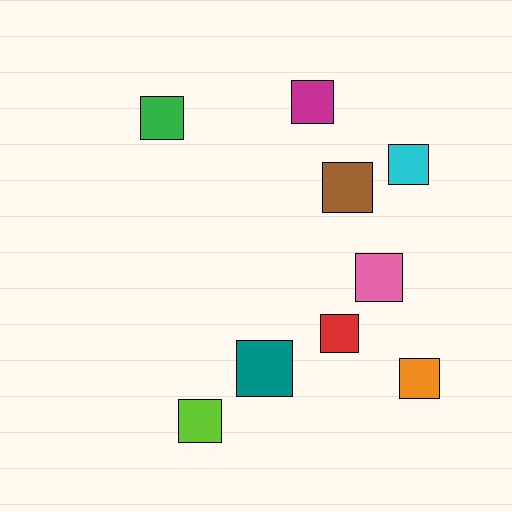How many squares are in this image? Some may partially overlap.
There are 9 squares.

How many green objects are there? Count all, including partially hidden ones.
There is 1 green object.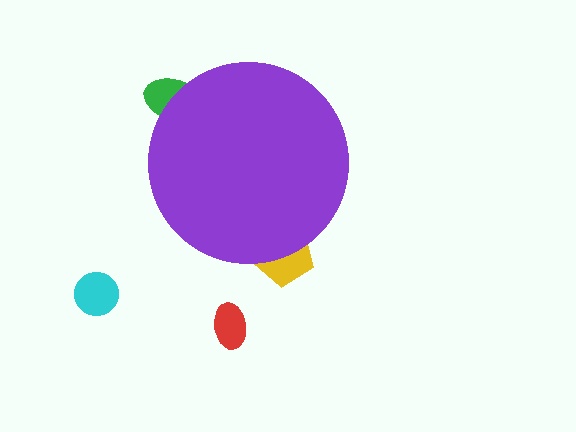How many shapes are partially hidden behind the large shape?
2 shapes are partially hidden.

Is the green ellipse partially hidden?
Yes, the green ellipse is partially hidden behind the purple circle.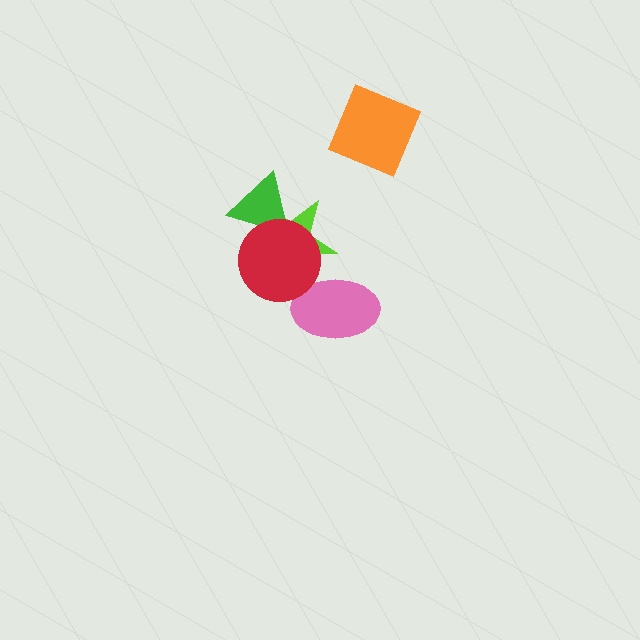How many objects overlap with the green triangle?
2 objects overlap with the green triangle.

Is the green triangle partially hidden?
Yes, it is partially covered by another shape.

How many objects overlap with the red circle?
3 objects overlap with the red circle.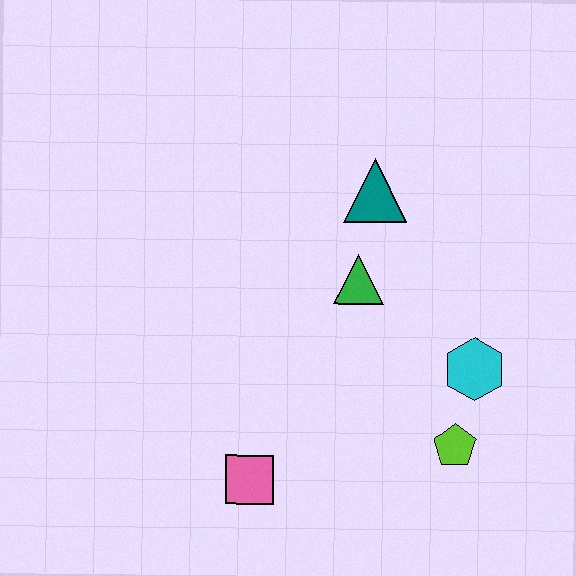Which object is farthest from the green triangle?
The pink square is farthest from the green triangle.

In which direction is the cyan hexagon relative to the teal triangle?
The cyan hexagon is below the teal triangle.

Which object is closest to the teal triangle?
The green triangle is closest to the teal triangle.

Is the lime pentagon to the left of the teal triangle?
No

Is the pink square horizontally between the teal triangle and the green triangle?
No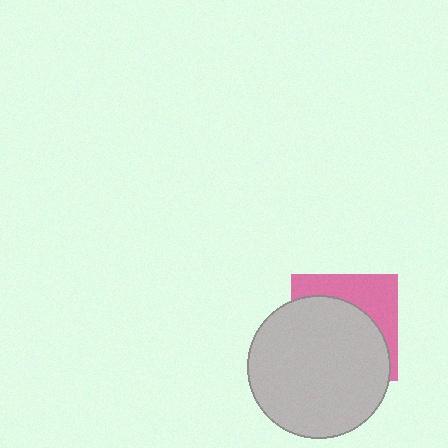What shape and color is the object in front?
The object in front is a light gray circle.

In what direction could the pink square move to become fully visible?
The pink square could move toward the upper-right. That would shift it out from behind the light gray circle entirely.